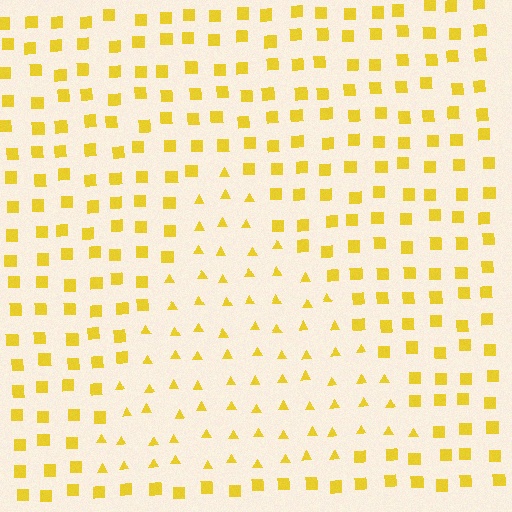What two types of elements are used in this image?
The image uses triangles inside the triangle region and squares outside it.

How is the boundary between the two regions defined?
The boundary is defined by a change in element shape: triangles inside vs. squares outside. All elements share the same color and spacing.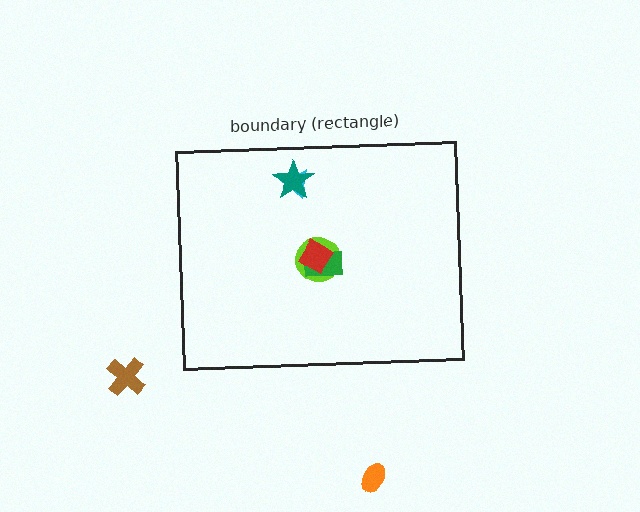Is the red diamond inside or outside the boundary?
Inside.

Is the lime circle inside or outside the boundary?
Inside.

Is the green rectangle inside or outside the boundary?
Inside.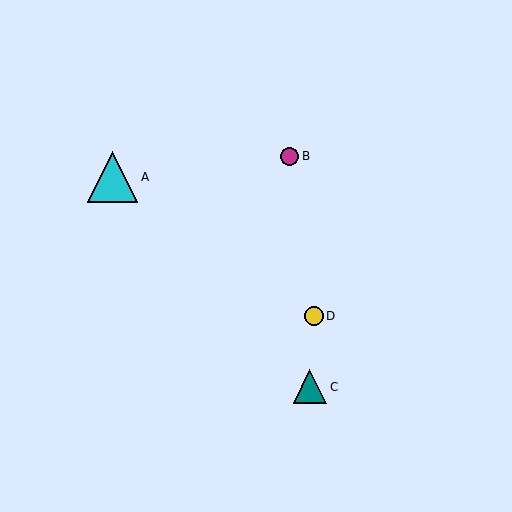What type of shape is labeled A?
Shape A is a cyan triangle.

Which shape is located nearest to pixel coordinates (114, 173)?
The cyan triangle (labeled A) at (113, 177) is nearest to that location.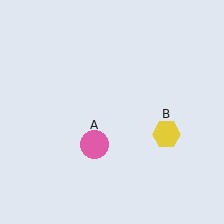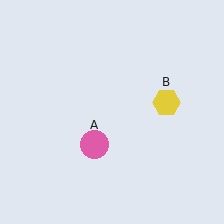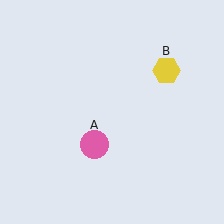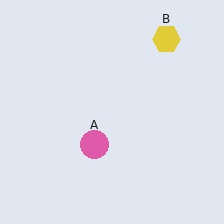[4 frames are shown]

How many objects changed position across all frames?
1 object changed position: yellow hexagon (object B).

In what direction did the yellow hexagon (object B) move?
The yellow hexagon (object B) moved up.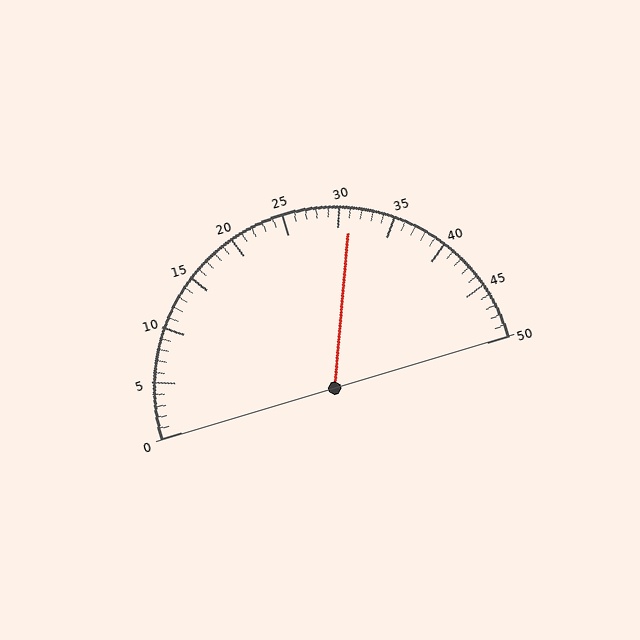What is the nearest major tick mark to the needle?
The nearest major tick mark is 30.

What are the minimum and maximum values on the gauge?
The gauge ranges from 0 to 50.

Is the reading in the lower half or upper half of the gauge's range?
The reading is in the upper half of the range (0 to 50).